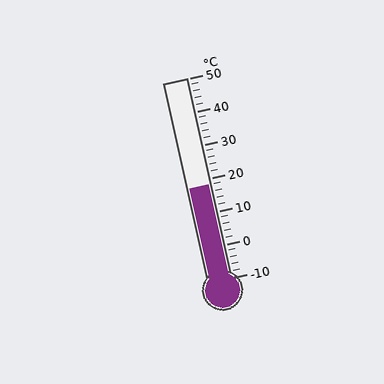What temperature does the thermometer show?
The thermometer shows approximately 18°C.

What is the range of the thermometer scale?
The thermometer scale ranges from -10°C to 50°C.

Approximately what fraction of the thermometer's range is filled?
The thermometer is filled to approximately 45% of its range.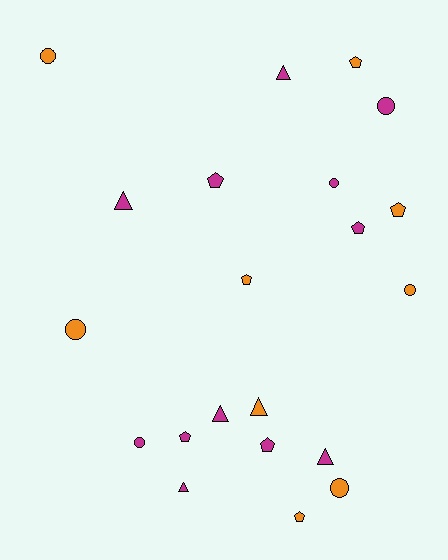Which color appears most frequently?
Magenta, with 12 objects.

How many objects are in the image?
There are 21 objects.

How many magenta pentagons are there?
There are 4 magenta pentagons.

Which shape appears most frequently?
Pentagon, with 8 objects.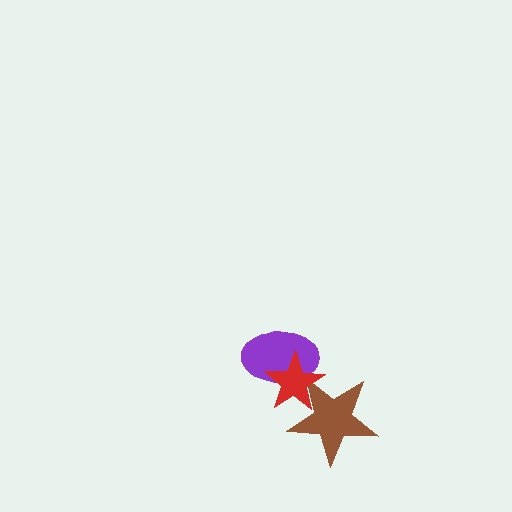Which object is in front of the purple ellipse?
The red star is in front of the purple ellipse.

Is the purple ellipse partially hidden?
Yes, it is partially covered by another shape.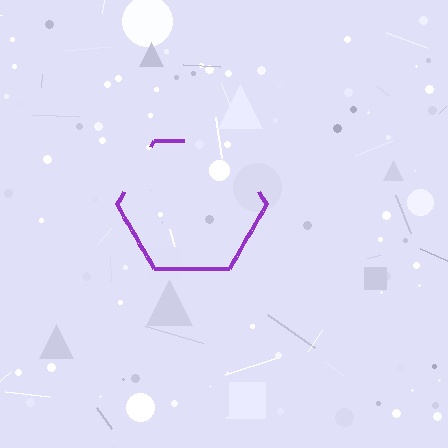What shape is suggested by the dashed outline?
The dashed outline suggests a hexagon.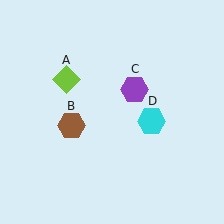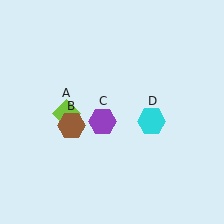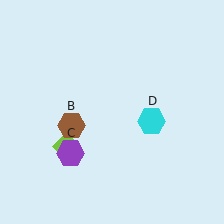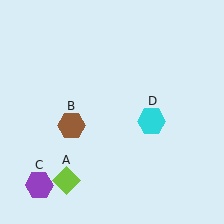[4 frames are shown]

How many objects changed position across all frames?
2 objects changed position: lime diamond (object A), purple hexagon (object C).